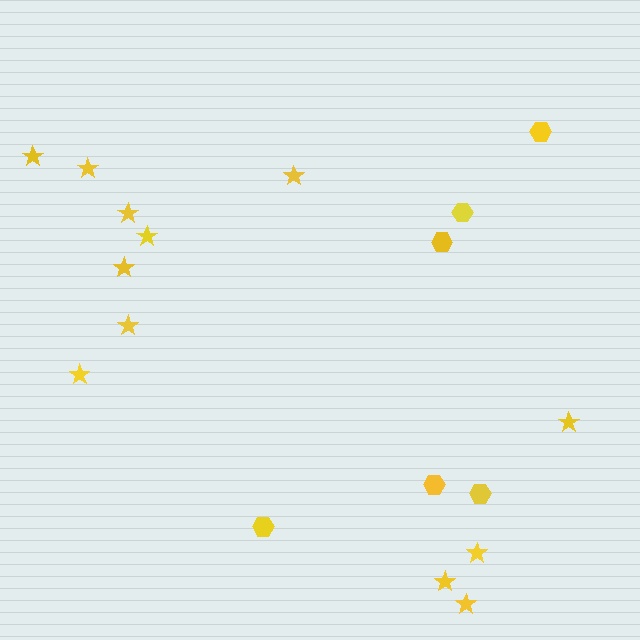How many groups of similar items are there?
There are 2 groups: one group of stars (12) and one group of hexagons (6).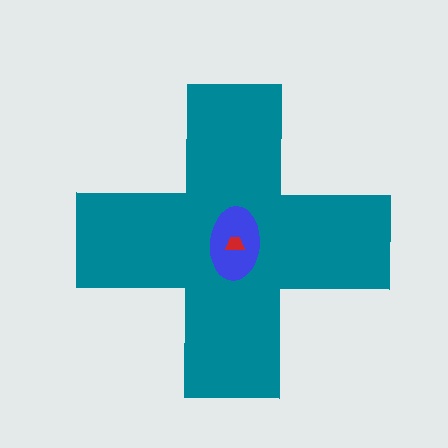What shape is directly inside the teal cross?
The blue ellipse.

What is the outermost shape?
The teal cross.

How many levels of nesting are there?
3.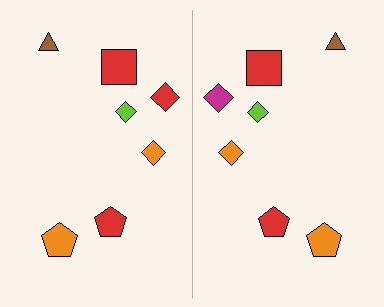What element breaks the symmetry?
The magenta diamond on the right side breaks the symmetry — its mirror counterpart is red.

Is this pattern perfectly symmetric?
No, the pattern is not perfectly symmetric. The magenta diamond on the right side breaks the symmetry — its mirror counterpart is red.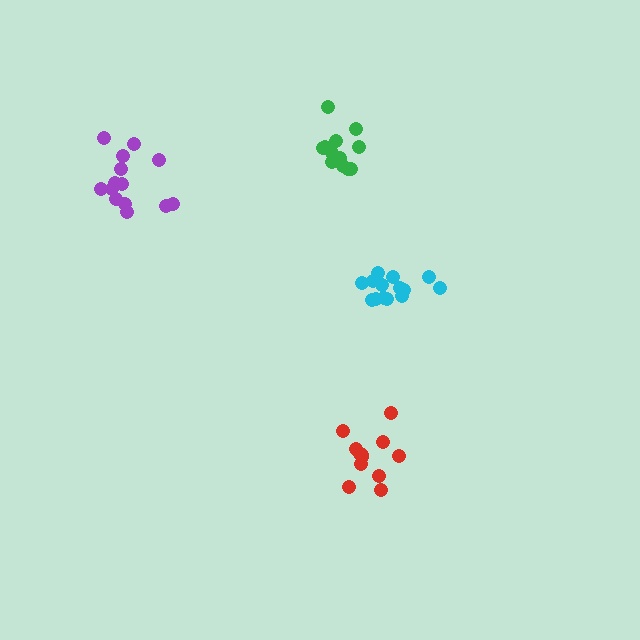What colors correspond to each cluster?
The clusters are colored: purple, red, cyan, green.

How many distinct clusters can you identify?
There are 4 distinct clusters.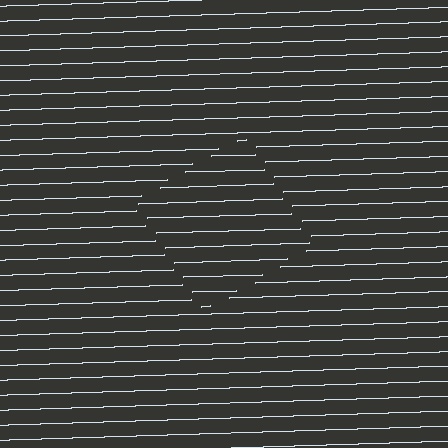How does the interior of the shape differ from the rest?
The interior of the shape contains the same grating, shifted by half a period — the contour is defined by the phase discontinuity where line-ends from the inner and outer gratings abut.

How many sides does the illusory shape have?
4 sides — the line-ends trace a square.